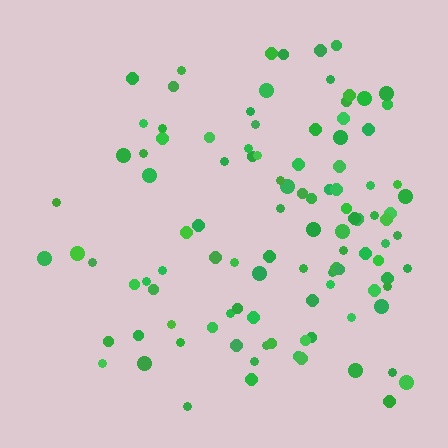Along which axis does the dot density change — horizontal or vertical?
Horizontal.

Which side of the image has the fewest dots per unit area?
The left.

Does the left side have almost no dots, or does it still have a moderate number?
Still a moderate number, just noticeably fewer than the right.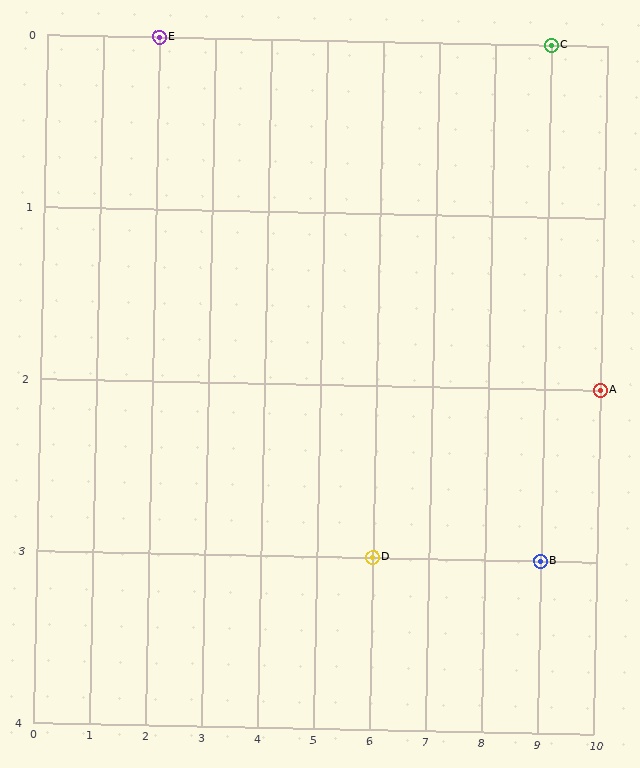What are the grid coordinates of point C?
Point C is at grid coordinates (9, 0).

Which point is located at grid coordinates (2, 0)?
Point E is at (2, 0).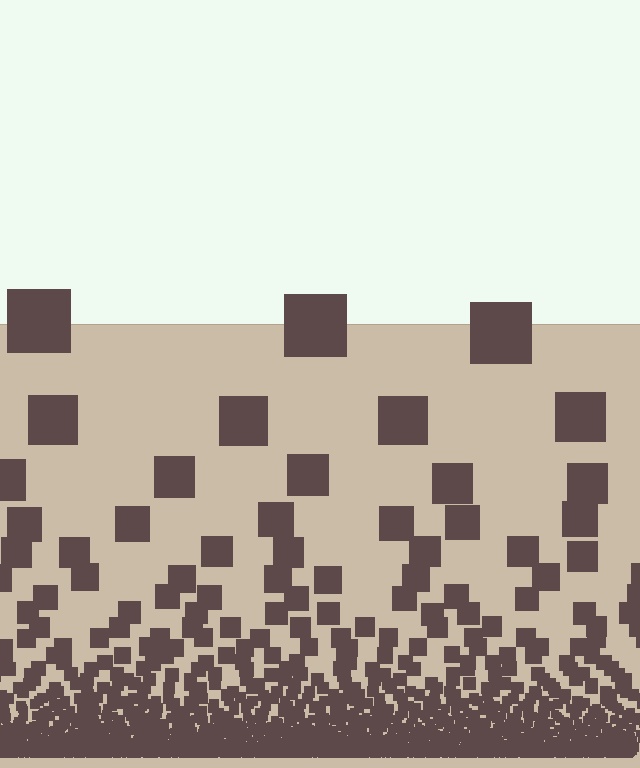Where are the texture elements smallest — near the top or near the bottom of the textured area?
Near the bottom.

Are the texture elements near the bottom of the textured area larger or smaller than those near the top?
Smaller. The gradient is inverted — elements near the bottom are smaller and denser.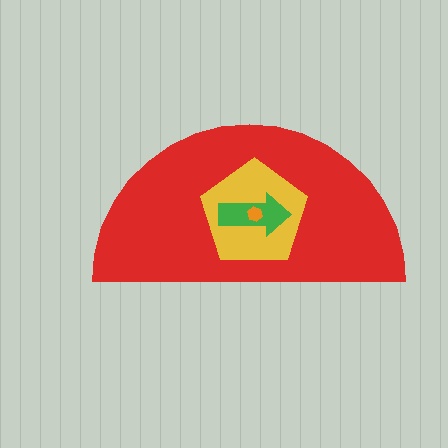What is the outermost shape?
The red semicircle.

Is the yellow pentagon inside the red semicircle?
Yes.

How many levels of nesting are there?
4.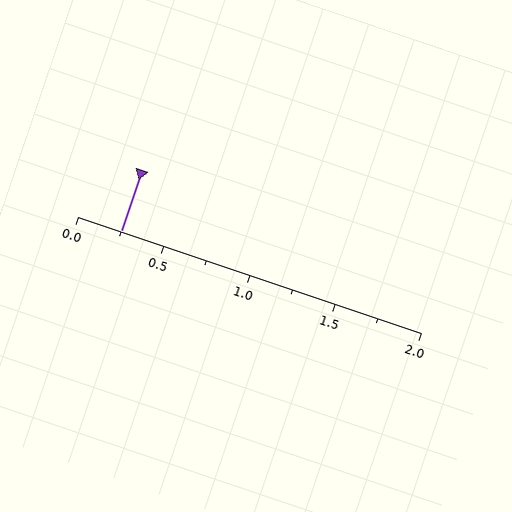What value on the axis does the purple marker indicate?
The marker indicates approximately 0.25.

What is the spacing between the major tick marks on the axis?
The major ticks are spaced 0.5 apart.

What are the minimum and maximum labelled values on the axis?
The axis runs from 0.0 to 2.0.